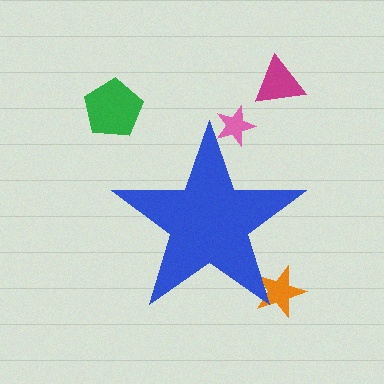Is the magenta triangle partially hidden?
No, the magenta triangle is fully visible.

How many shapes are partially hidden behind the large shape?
2 shapes are partially hidden.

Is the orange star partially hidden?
Yes, the orange star is partially hidden behind the blue star.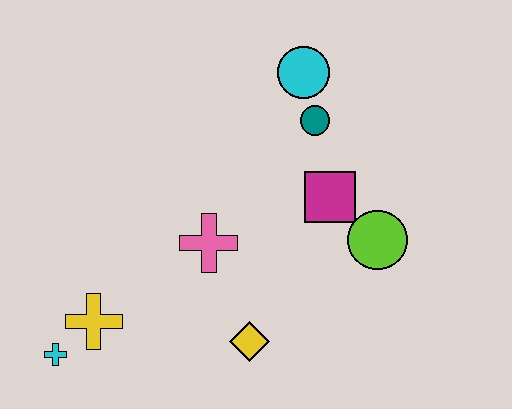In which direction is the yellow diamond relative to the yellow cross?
The yellow diamond is to the right of the yellow cross.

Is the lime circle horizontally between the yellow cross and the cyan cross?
No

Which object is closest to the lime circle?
The magenta square is closest to the lime circle.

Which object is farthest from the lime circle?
The cyan cross is farthest from the lime circle.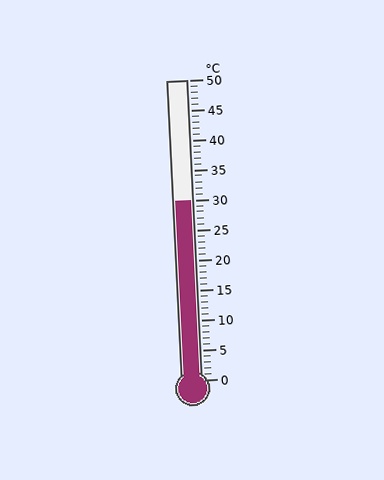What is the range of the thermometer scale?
The thermometer scale ranges from 0°C to 50°C.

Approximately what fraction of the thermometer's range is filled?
The thermometer is filled to approximately 60% of its range.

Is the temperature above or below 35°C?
The temperature is below 35°C.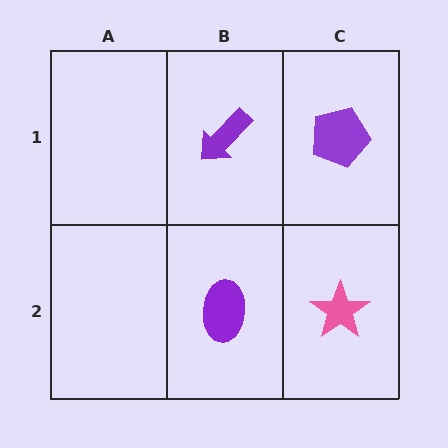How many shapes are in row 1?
2 shapes.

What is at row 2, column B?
A purple ellipse.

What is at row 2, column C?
A pink star.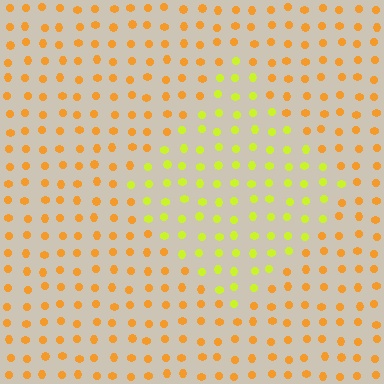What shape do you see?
I see a diamond.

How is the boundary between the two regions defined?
The boundary is defined purely by a slight shift in hue (about 40 degrees). Spacing, size, and orientation are identical on both sides.